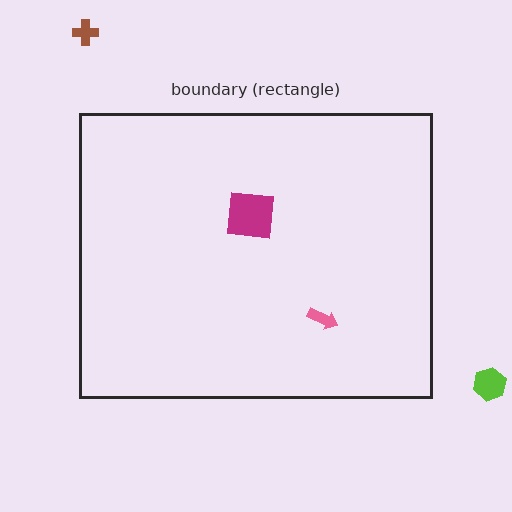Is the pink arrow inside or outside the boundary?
Inside.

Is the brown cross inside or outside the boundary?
Outside.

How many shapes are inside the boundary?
2 inside, 2 outside.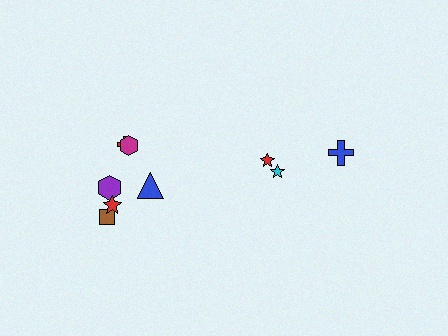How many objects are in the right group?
There are 3 objects.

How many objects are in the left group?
There are 6 objects.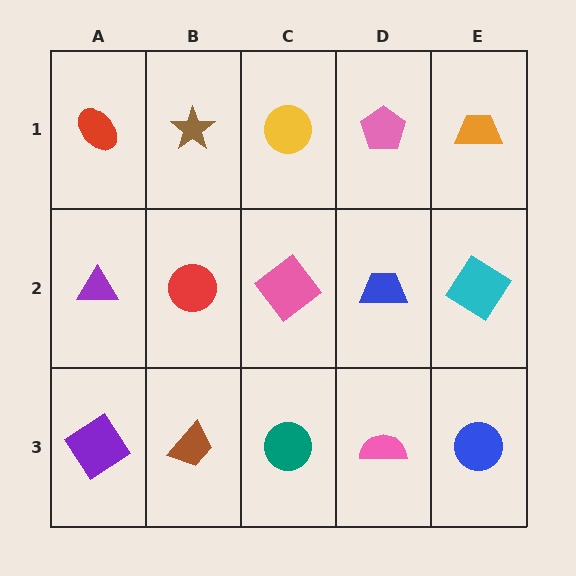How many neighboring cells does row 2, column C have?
4.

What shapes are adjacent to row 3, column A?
A purple triangle (row 2, column A), a brown trapezoid (row 3, column B).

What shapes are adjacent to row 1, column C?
A pink diamond (row 2, column C), a brown star (row 1, column B), a pink pentagon (row 1, column D).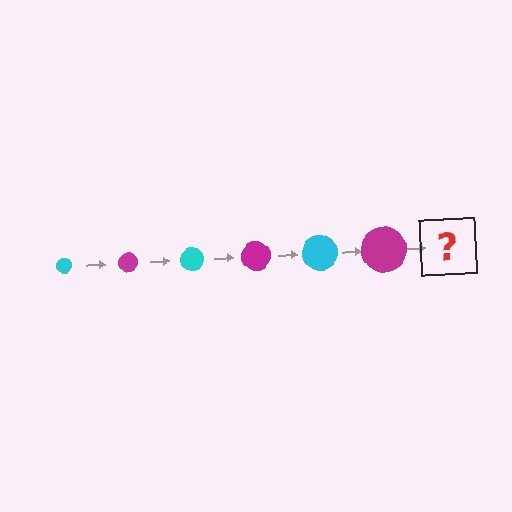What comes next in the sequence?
The next element should be a cyan circle, larger than the previous one.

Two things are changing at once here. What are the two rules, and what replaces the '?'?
The two rules are that the circle grows larger each step and the color cycles through cyan and magenta. The '?' should be a cyan circle, larger than the previous one.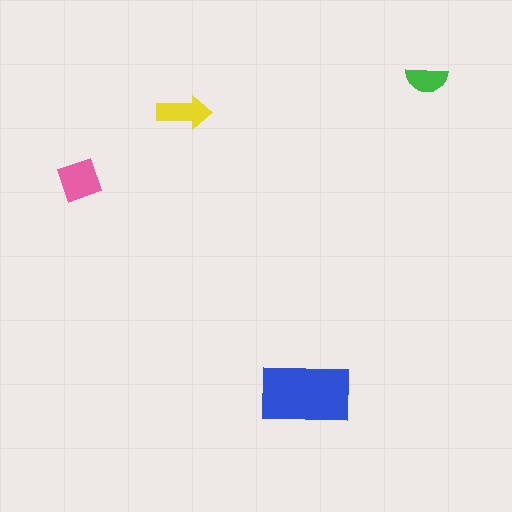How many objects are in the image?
There are 4 objects in the image.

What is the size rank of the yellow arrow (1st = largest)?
3rd.